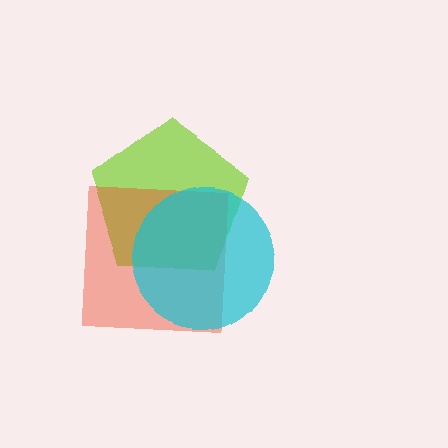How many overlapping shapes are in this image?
There are 3 overlapping shapes in the image.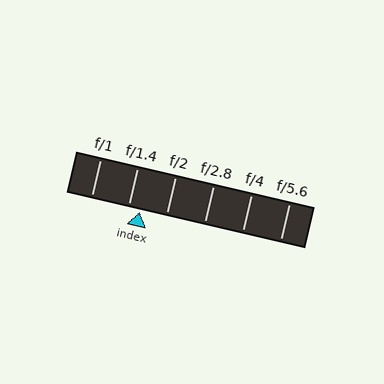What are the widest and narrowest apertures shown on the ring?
The widest aperture shown is f/1 and the narrowest is f/5.6.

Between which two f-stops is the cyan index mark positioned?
The index mark is between f/1.4 and f/2.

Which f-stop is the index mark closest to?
The index mark is closest to f/1.4.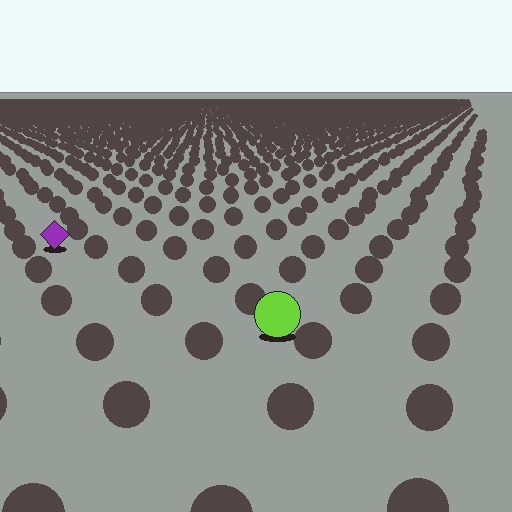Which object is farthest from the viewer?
The purple diamond is farthest from the viewer. It appears smaller and the ground texture around it is denser.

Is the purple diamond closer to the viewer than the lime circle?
No. The lime circle is closer — you can tell from the texture gradient: the ground texture is coarser near it.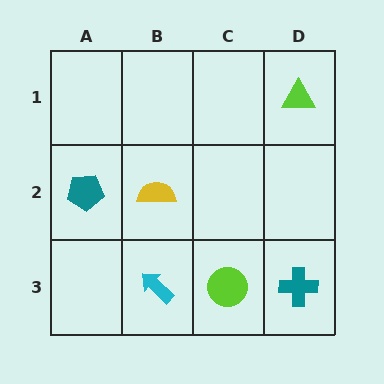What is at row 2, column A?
A teal pentagon.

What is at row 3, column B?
A cyan arrow.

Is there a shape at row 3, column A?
No, that cell is empty.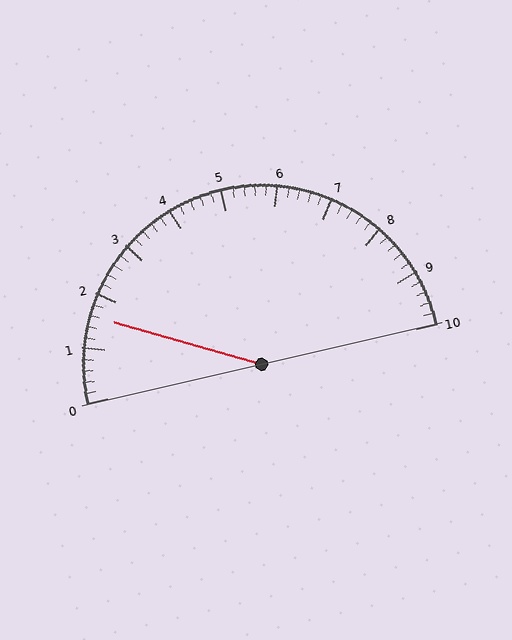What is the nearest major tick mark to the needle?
The nearest major tick mark is 2.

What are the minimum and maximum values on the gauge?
The gauge ranges from 0 to 10.